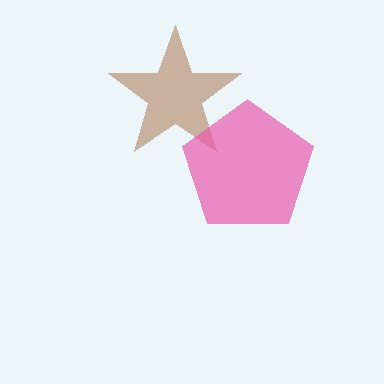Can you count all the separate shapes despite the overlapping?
Yes, there are 2 separate shapes.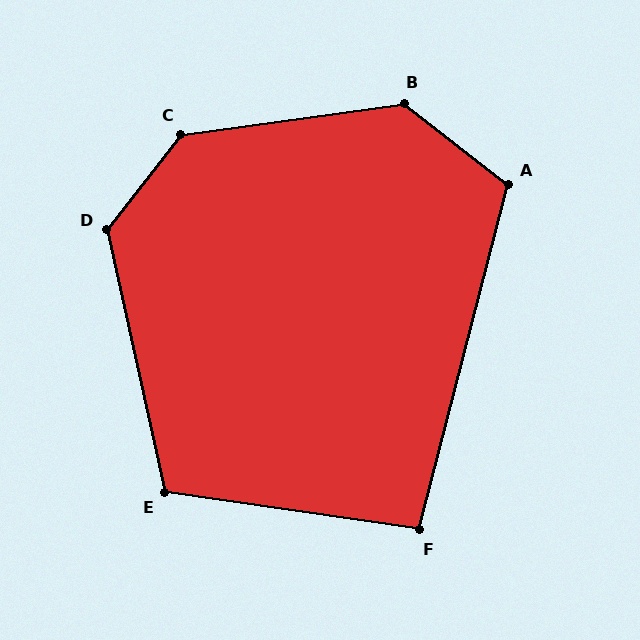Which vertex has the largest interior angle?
C, at approximately 136 degrees.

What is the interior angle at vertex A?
Approximately 113 degrees (obtuse).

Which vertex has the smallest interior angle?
F, at approximately 96 degrees.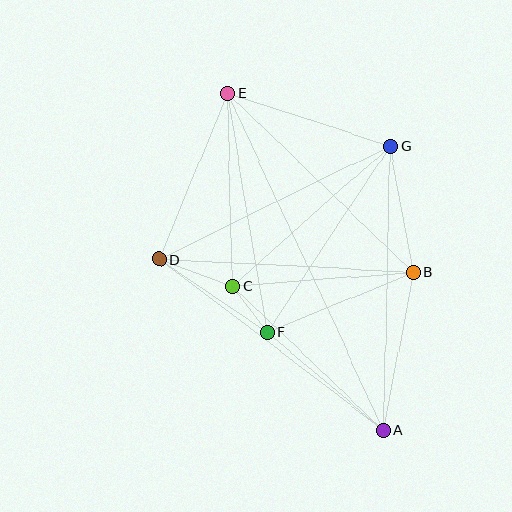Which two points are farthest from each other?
Points A and E are farthest from each other.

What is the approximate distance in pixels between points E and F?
The distance between E and F is approximately 242 pixels.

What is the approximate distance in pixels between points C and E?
The distance between C and E is approximately 193 pixels.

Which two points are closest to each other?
Points C and F are closest to each other.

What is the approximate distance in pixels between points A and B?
The distance between A and B is approximately 161 pixels.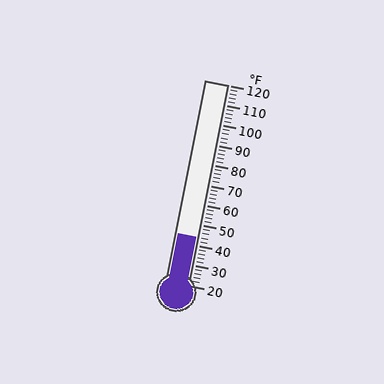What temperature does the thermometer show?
The thermometer shows approximately 44°F.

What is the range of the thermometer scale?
The thermometer scale ranges from 20°F to 120°F.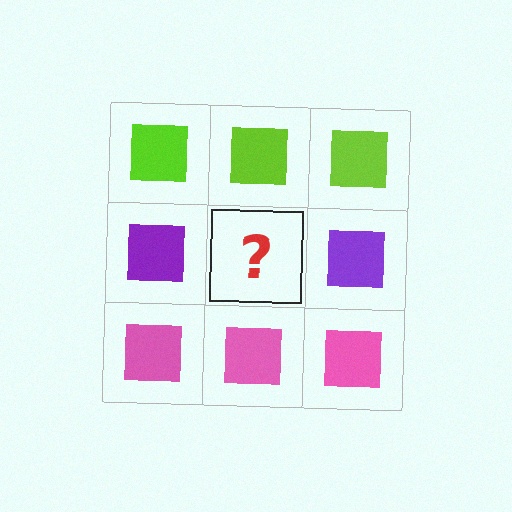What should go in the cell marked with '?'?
The missing cell should contain a purple square.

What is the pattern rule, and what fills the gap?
The rule is that each row has a consistent color. The gap should be filled with a purple square.